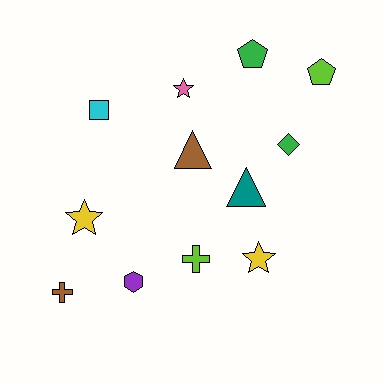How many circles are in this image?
There are no circles.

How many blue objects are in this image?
There are no blue objects.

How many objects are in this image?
There are 12 objects.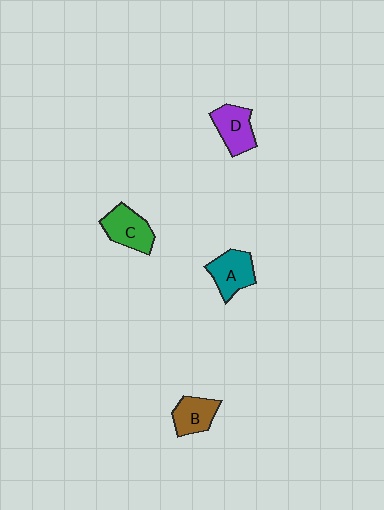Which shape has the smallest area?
Shape B (brown).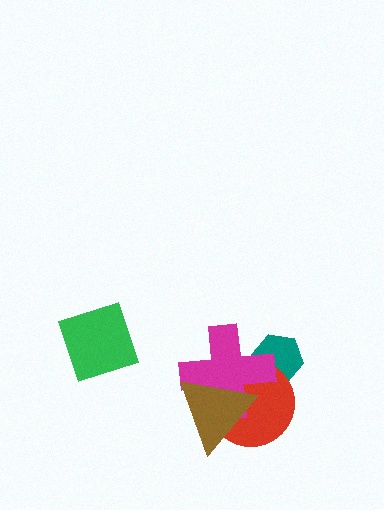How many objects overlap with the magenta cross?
3 objects overlap with the magenta cross.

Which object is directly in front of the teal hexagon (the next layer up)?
The red circle is directly in front of the teal hexagon.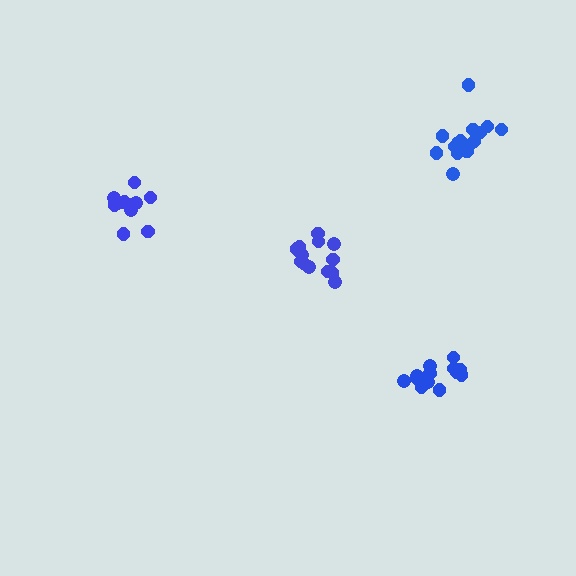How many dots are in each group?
Group 1: 13 dots, Group 2: 11 dots, Group 3: 13 dots, Group 4: 16 dots (53 total).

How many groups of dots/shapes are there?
There are 4 groups.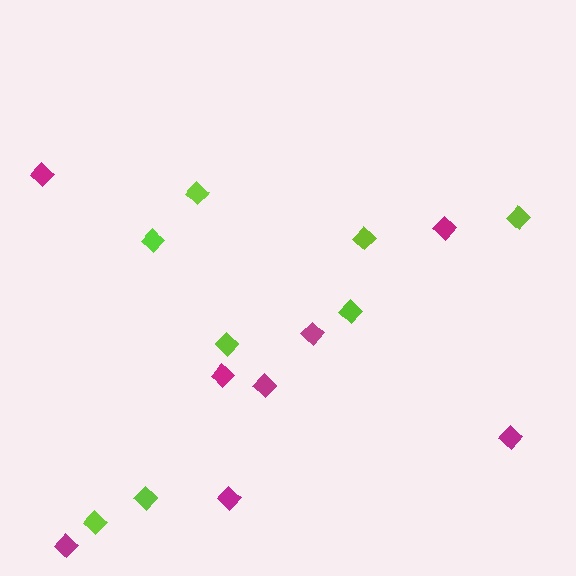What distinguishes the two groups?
There are 2 groups: one group of magenta diamonds (8) and one group of lime diamonds (8).